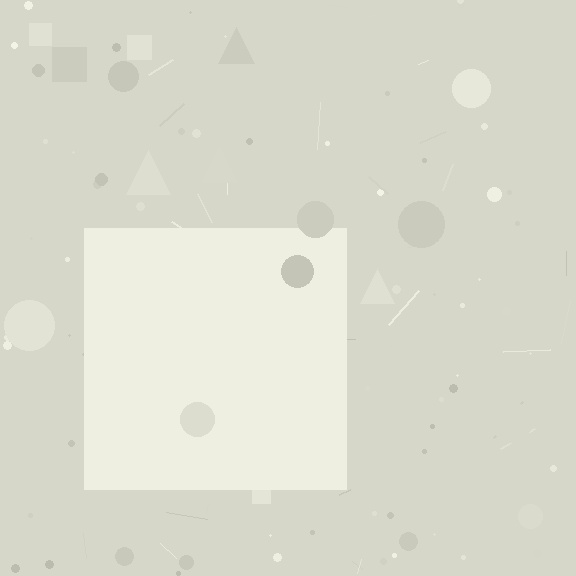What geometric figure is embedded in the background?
A square is embedded in the background.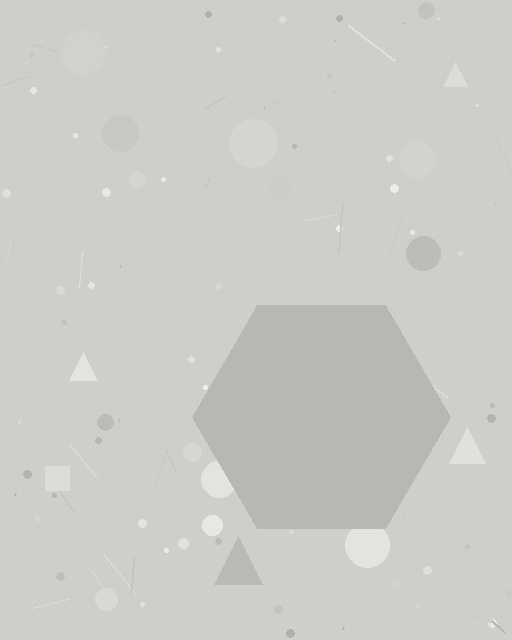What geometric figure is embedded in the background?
A hexagon is embedded in the background.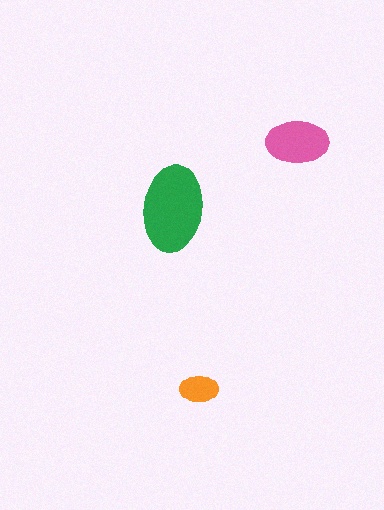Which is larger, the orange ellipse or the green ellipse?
The green one.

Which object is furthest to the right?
The pink ellipse is rightmost.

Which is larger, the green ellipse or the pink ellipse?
The green one.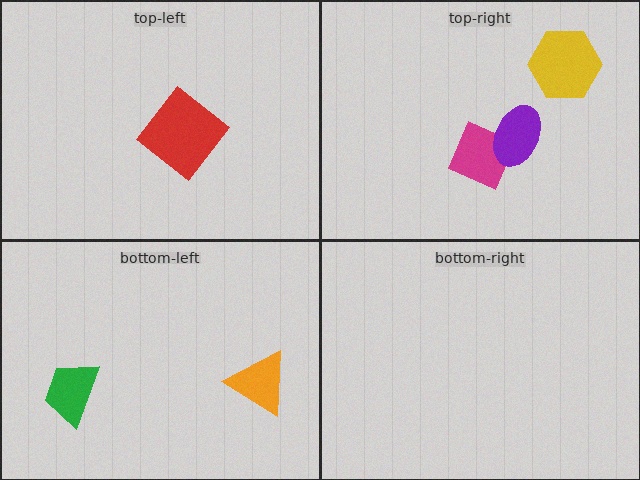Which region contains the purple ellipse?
The top-right region.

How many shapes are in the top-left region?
1.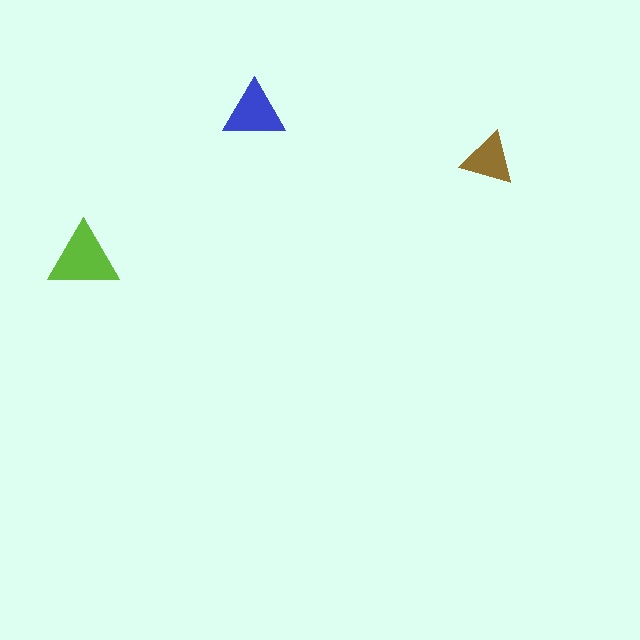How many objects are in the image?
There are 3 objects in the image.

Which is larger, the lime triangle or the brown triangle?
The lime one.